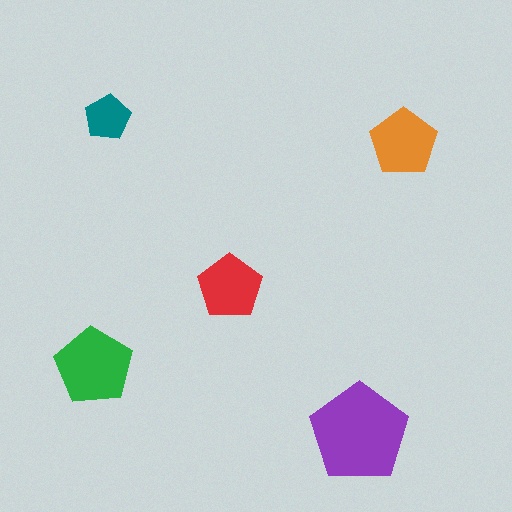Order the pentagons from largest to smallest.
the purple one, the green one, the orange one, the red one, the teal one.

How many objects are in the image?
There are 5 objects in the image.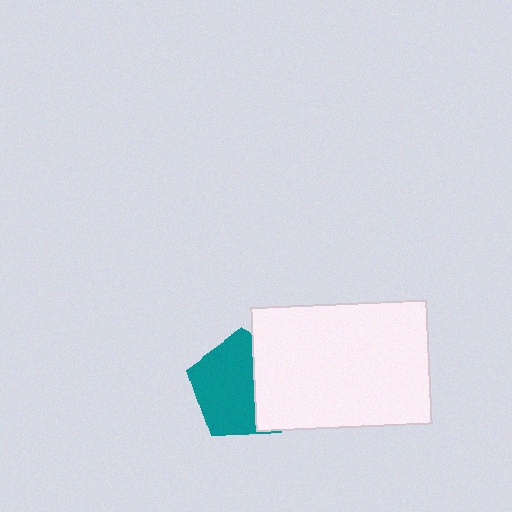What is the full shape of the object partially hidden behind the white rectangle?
The partially hidden object is a teal pentagon.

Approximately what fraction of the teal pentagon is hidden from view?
Roughly 38% of the teal pentagon is hidden behind the white rectangle.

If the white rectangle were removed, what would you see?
You would see the complete teal pentagon.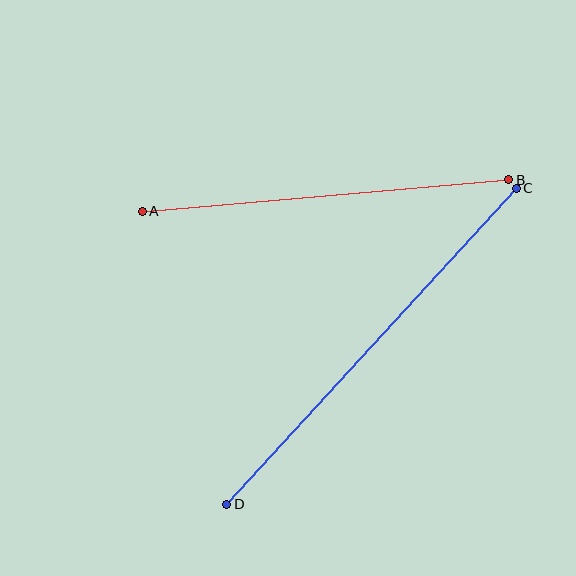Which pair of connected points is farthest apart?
Points C and D are farthest apart.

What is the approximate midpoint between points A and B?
The midpoint is at approximately (325, 195) pixels.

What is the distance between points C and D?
The distance is approximately 429 pixels.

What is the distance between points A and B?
The distance is approximately 368 pixels.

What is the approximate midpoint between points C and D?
The midpoint is at approximately (372, 346) pixels.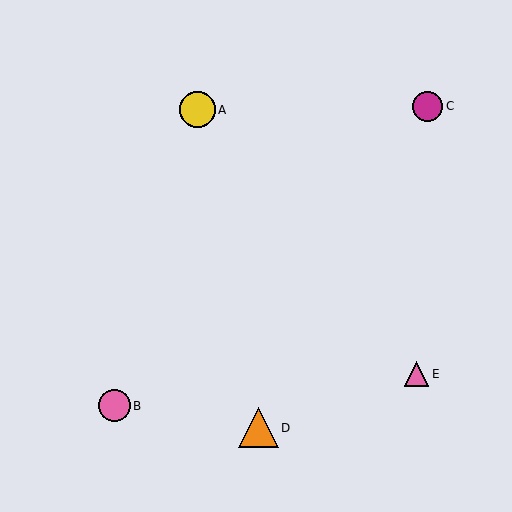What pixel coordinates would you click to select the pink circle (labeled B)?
Click at (115, 406) to select the pink circle B.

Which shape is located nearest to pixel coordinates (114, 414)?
The pink circle (labeled B) at (115, 406) is nearest to that location.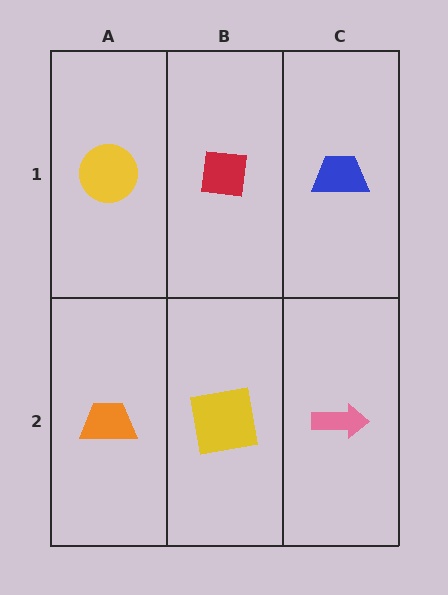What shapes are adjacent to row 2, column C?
A blue trapezoid (row 1, column C), a yellow square (row 2, column B).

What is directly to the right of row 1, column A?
A red square.